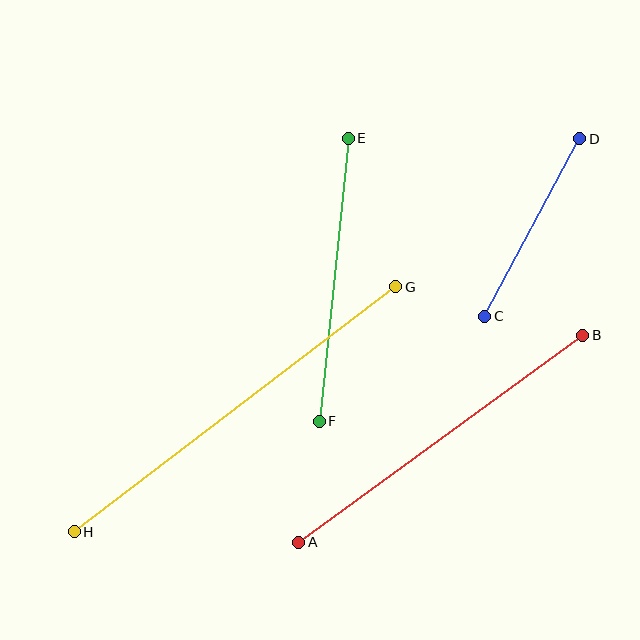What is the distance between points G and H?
The distance is approximately 404 pixels.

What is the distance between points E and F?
The distance is approximately 284 pixels.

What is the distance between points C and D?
The distance is approximately 201 pixels.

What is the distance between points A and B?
The distance is approximately 352 pixels.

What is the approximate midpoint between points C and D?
The midpoint is at approximately (532, 228) pixels.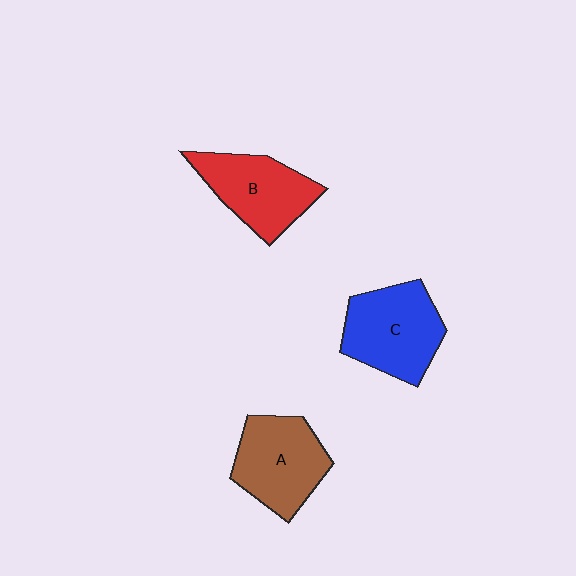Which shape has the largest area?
Shape C (blue).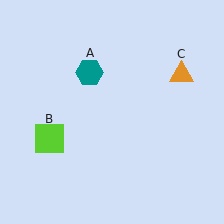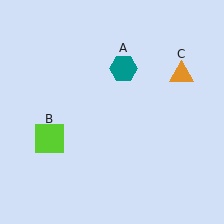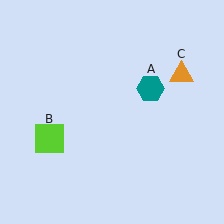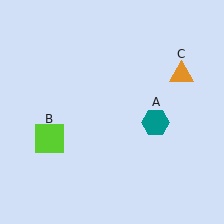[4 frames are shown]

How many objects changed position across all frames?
1 object changed position: teal hexagon (object A).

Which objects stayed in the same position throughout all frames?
Lime square (object B) and orange triangle (object C) remained stationary.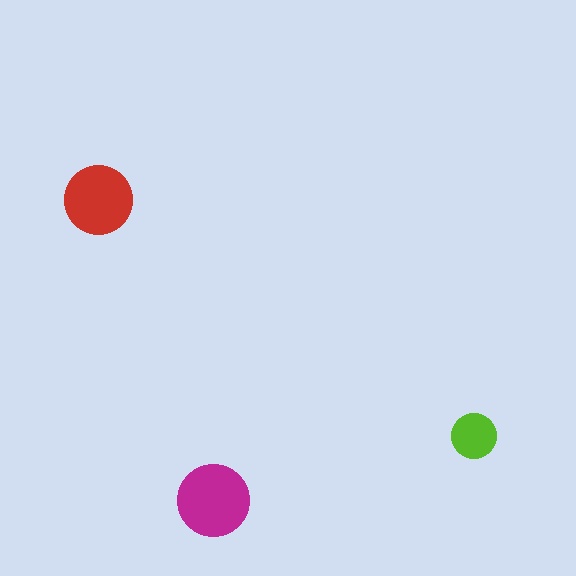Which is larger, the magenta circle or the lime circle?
The magenta one.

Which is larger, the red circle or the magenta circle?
The magenta one.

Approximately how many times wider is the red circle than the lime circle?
About 1.5 times wider.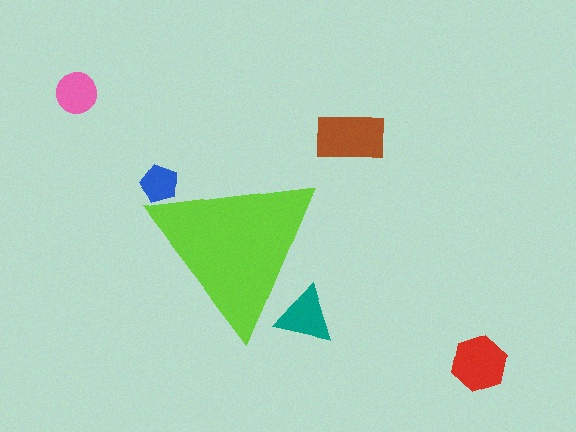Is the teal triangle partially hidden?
Yes, the teal triangle is partially hidden behind the lime triangle.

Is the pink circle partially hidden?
No, the pink circle is fully visible.